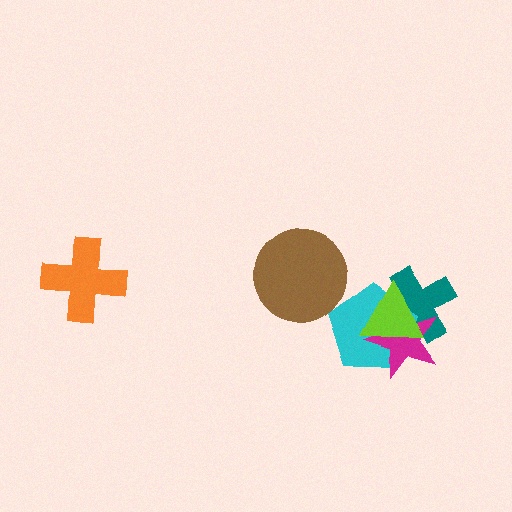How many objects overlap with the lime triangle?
3 objects overlap with the lime triangle.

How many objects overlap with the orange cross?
0 objects overlap with the orange cross.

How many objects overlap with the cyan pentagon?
3 objects overlap with the cyan pentagon.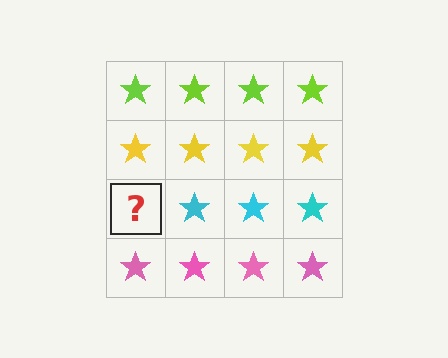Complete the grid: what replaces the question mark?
The question mark should be replaced with a cyan star.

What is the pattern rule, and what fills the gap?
The rule is that each row has a consistent color. The gap should be filled with a cyan star.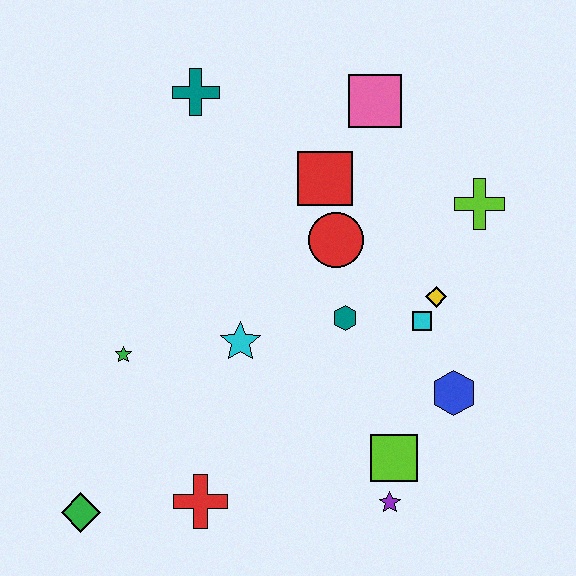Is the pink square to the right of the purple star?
No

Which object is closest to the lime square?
The purple star is closest to the lime square.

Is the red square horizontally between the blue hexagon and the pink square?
No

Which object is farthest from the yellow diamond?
The green diamond is farthest from the yellow diamond.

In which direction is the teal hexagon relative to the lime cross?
The teal hexagon is to the left of the lime cross.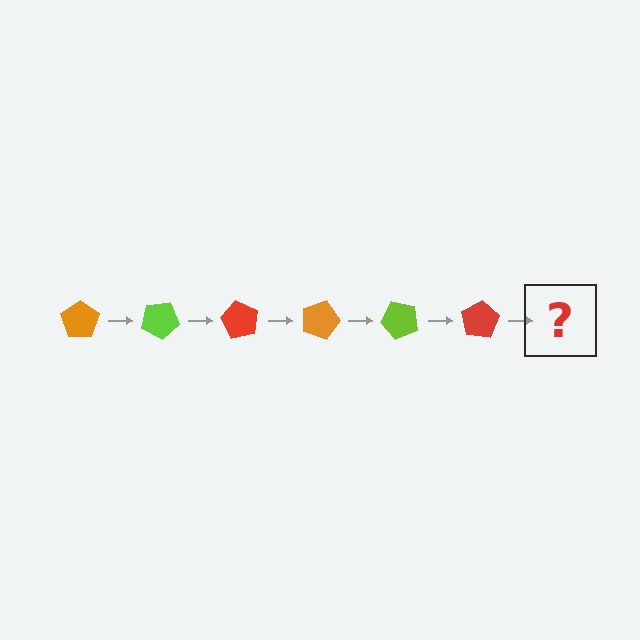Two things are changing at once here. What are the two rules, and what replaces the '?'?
The two rules are that it rotates 30 degrees each step and the color cycles through orange, lime, and red. The '?' should be an orange pentagon, rotated 180 degrees from the start.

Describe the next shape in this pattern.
It should be an orange pentagon, rotated 180 degrees from the start.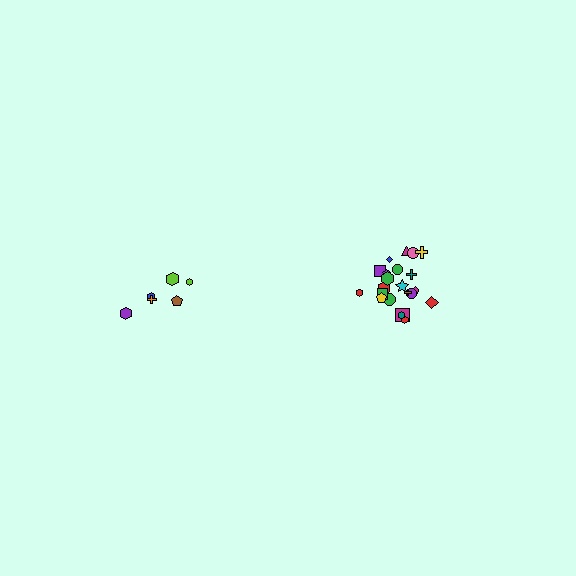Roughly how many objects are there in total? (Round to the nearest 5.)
Roughly 30 objects in total.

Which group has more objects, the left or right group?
The right group.